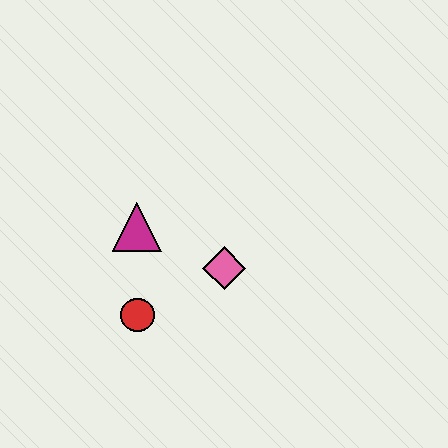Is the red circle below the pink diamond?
Yes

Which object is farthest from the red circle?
The pink diamond is farthest from the red circle.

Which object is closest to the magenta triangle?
The red circle is closest to the magenta triangle.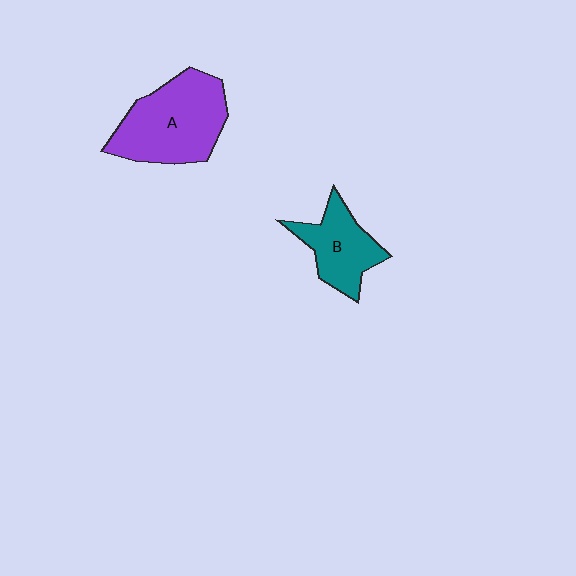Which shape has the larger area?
Shape A (purple).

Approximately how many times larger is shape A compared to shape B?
Approximately 1.6 times.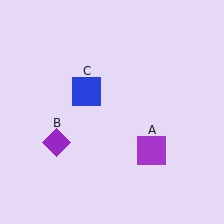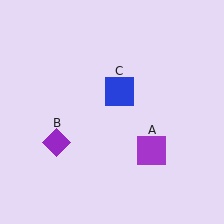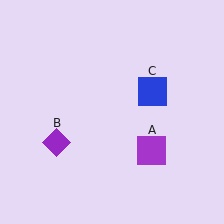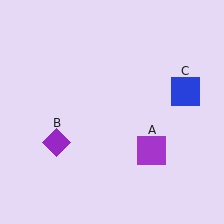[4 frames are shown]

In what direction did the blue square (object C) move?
The blue square (object C) moved right.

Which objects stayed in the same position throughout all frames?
Purple square (object A) and purple diamond (object B) remained stationary.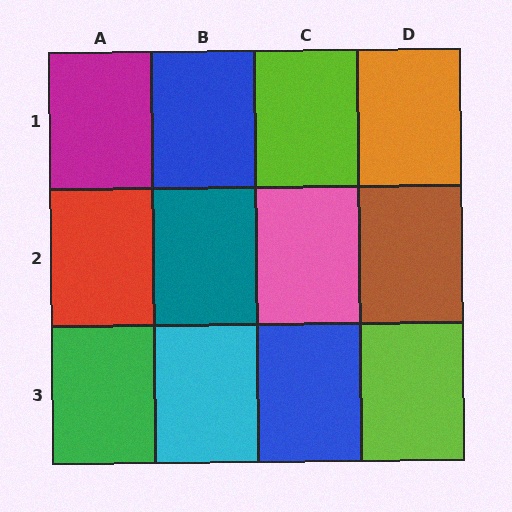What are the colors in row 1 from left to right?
Magenta, blue, lime, orange.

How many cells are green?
1 cell is green.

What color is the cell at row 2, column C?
Pink.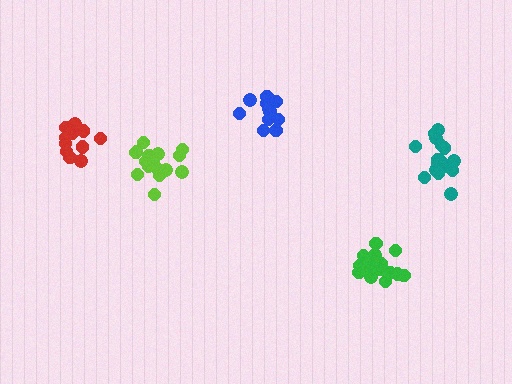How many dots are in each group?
Group 1: 16 dots, Group 2: 17 dots, Group 3: 13 dots, Group 4: 12 dots, Group 5: 18 dots (76 total).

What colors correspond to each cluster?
The clusters are colored: lime, teal, red, blue, green.